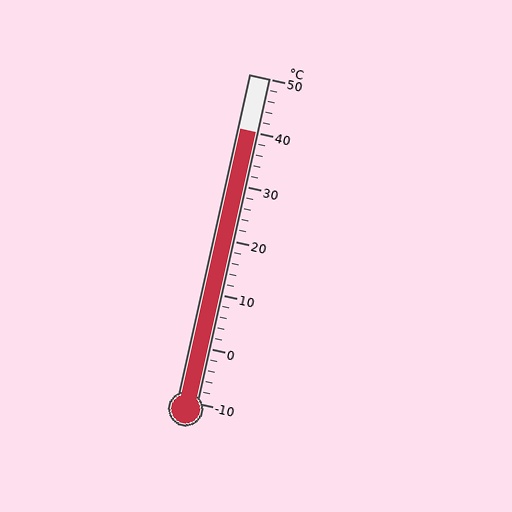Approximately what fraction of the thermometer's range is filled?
The thermometer is filled to approximately 85% of its range.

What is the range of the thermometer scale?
The thermometer scale ranges from -10°C to 50°C.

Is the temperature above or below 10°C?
The temperature is above 10°C.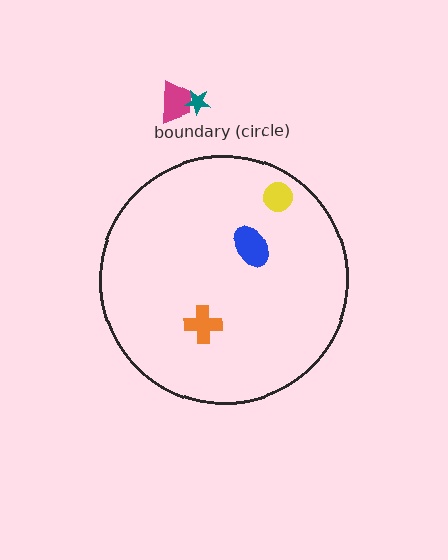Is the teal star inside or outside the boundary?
Outside.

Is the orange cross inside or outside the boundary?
Inside.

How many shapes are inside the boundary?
3 inside, 2 outside.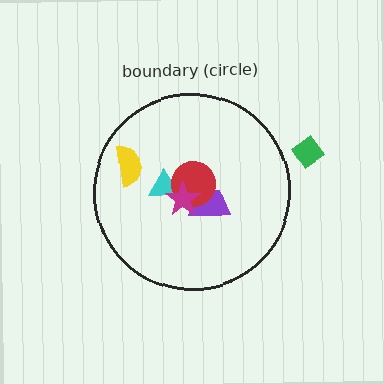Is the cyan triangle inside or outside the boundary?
Inside.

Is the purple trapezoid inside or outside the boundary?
Inside.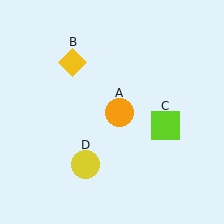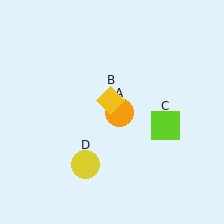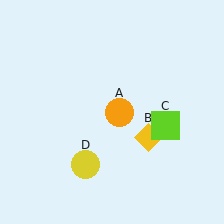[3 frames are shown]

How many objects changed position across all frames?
1 object changed position: yellow diamond (object B).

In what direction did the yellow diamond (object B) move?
The yellow diamond (object B) moved down and to the right.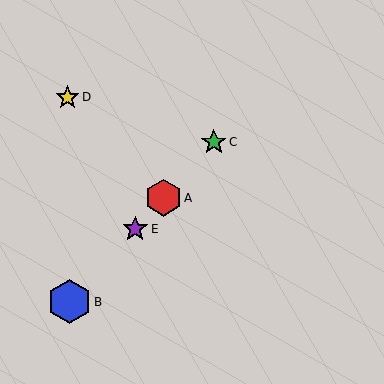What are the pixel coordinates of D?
Object D is at (67, 97).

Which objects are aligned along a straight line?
Objects A, B, C, E are aligned along a straight line.